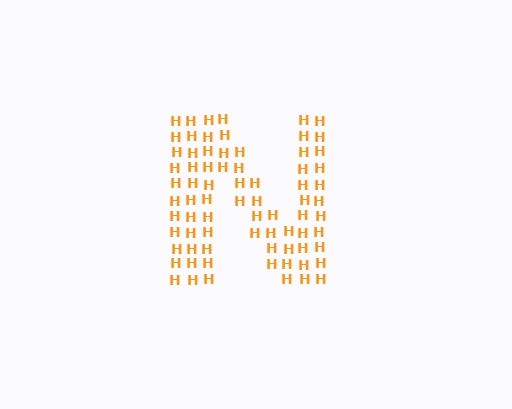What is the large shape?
The large shape is the letter N.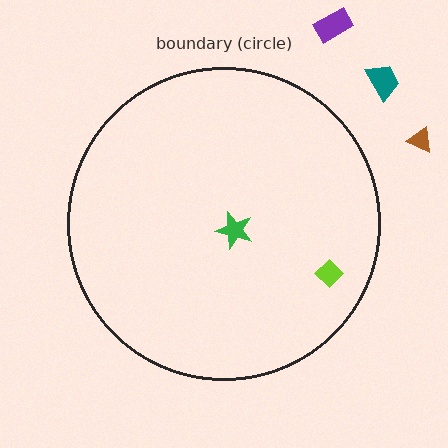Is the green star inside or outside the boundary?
Inside.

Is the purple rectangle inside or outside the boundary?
Outside.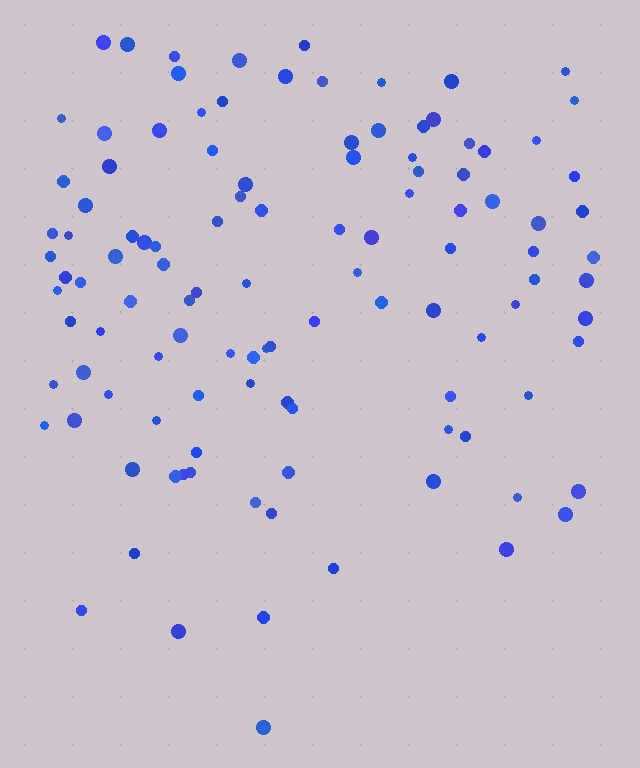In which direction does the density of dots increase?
From bottom to top, with the top side densest.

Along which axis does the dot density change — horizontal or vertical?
Vertical.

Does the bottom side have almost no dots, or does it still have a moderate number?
Still a moderate number, just noticeably fewer than the top.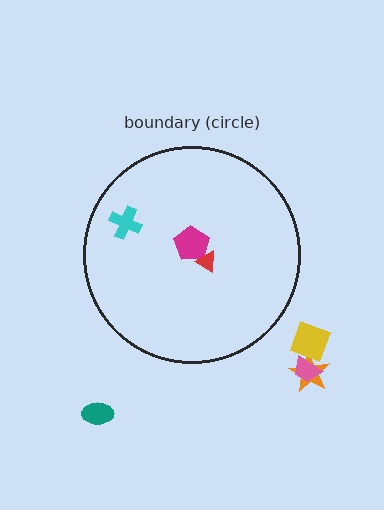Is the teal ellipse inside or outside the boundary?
Outside.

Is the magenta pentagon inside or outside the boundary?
Inside.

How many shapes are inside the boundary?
3 inside, 4 outside.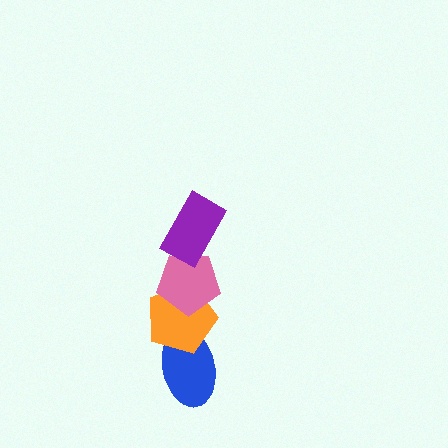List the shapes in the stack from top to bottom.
From top to bottom: the purple rectangle, the pink pentagon, the orange pentagon, the blue ellipse.